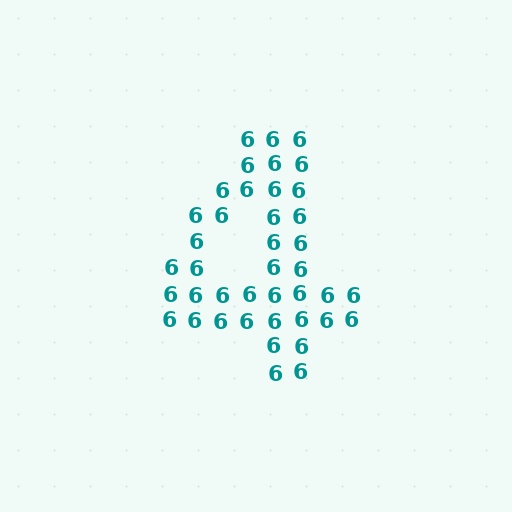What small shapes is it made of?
It is made of small digit 6's.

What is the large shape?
The large shape is the digit 4.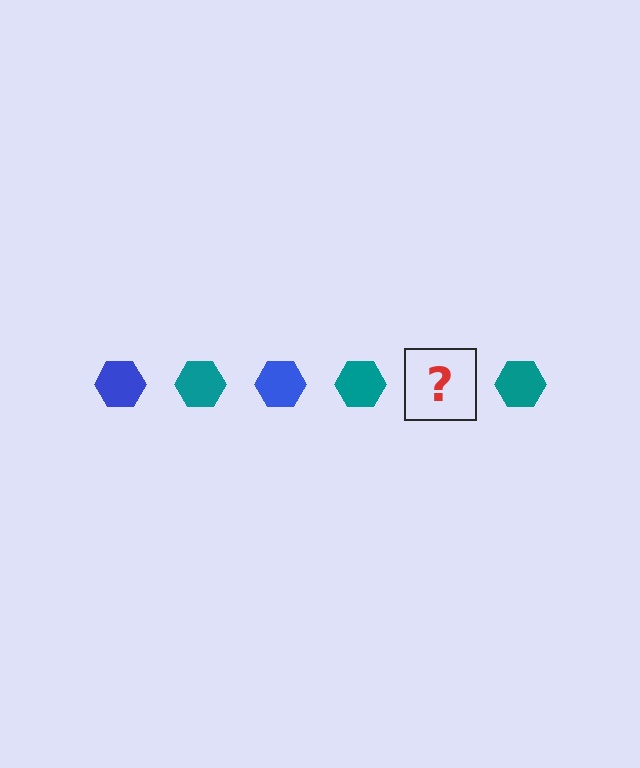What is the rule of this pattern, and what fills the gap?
The rule is that the pattern cycles through blue, teal hexagons. The gap should be filled with a blue hexagon.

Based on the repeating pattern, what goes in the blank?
The blank should be a blue hexagon.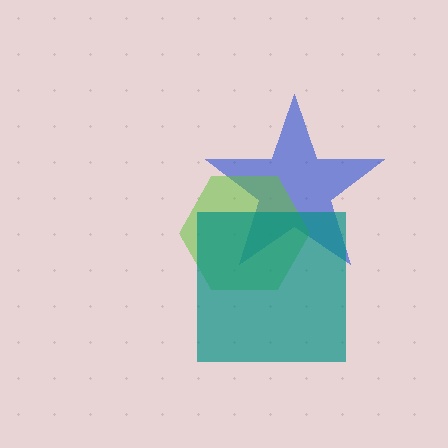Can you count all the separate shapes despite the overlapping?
Yes, there are 3 separate shapes.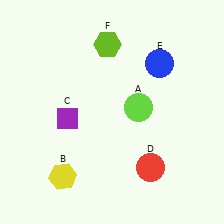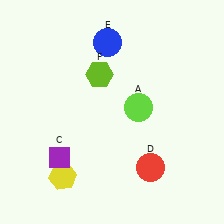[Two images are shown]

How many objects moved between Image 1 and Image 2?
3 objects moved between the two images.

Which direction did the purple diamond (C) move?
The purple diamond (C) moved down.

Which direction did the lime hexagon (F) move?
The lime hexagon (F) moved down.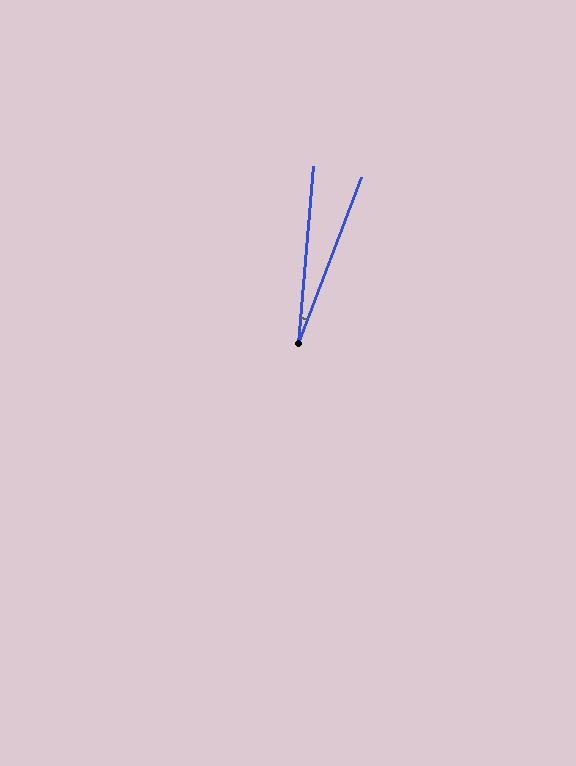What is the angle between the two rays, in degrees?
Approximately 16 degrees.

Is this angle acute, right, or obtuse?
It is acute.